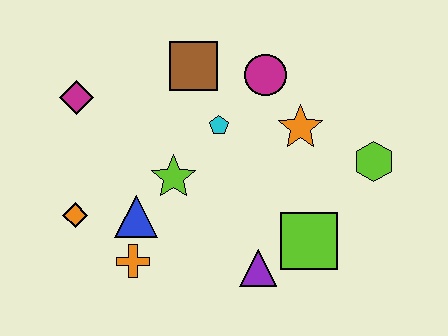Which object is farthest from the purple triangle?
The magenta diamond is farthest from the purple triangle.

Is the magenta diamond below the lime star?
No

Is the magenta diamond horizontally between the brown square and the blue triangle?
No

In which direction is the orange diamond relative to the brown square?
The orange diamond is below the brown square.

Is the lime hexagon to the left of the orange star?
No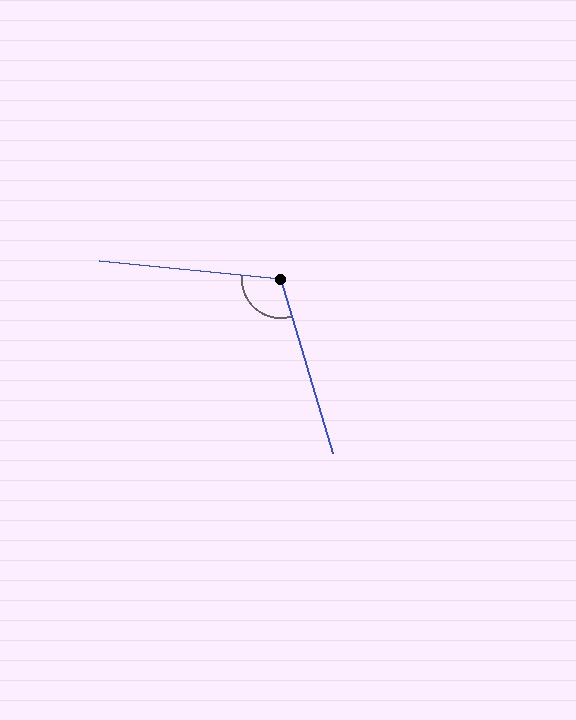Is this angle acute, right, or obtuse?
It is obtuse.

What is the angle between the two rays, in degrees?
Approximately 112 degrees.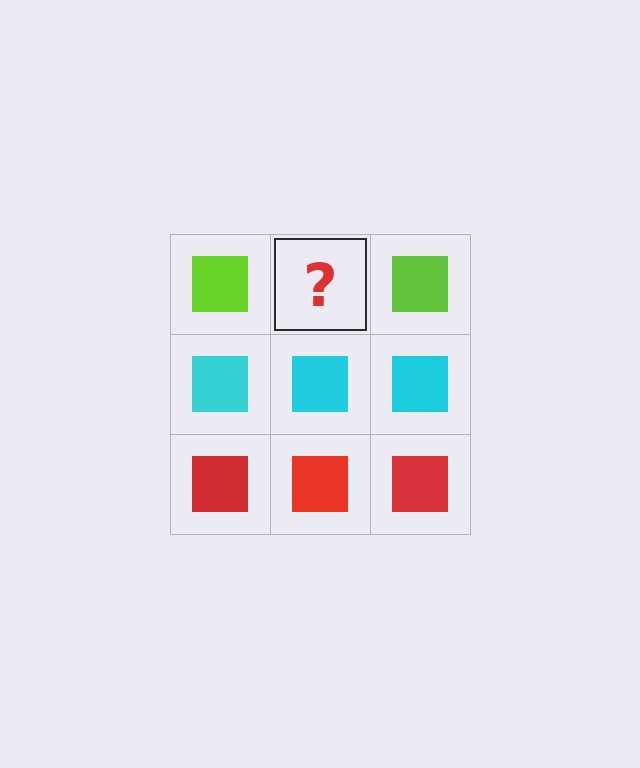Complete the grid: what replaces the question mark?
The question mark should be replaced with a lime square.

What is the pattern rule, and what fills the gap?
The rule is that each row has a consistent color. The gap should be filled with a lime square.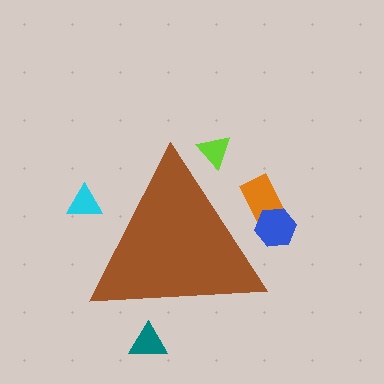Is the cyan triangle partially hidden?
Yes, the cyan triangle is partially hidden behind the brown triangle.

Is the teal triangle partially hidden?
Yes, the teal triangle is partially hidden behind the brown triangle.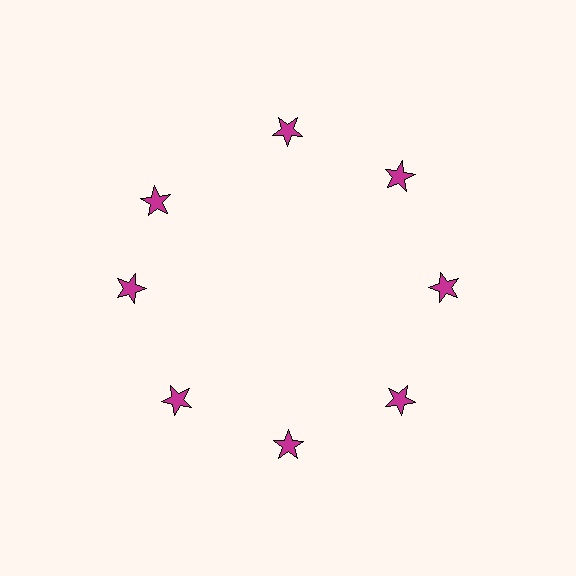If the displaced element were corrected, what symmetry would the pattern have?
It would have 8-fold rotational symmetry — the pattern would map onto itself every 45 degrees.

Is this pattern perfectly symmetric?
No. The 8 magenta stars are arranged in a ring, but one element near the 10 o'clock position is rotated out of alignment along the ring, breaking the 8-fold rotational symmetry.